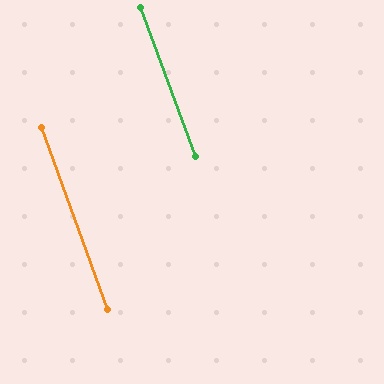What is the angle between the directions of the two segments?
Approximately 0 degrees.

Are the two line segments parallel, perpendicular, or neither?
Parallel — their directions differ by only 0.4°.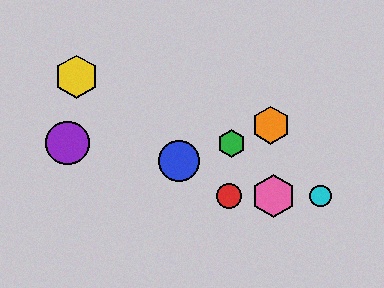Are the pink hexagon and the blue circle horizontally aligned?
No, the pink hexagon is at y≈196 and the blue circle is at y≈161.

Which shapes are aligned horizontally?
The red circle, the cyan circle, the pink hexagon are aligned horizontally.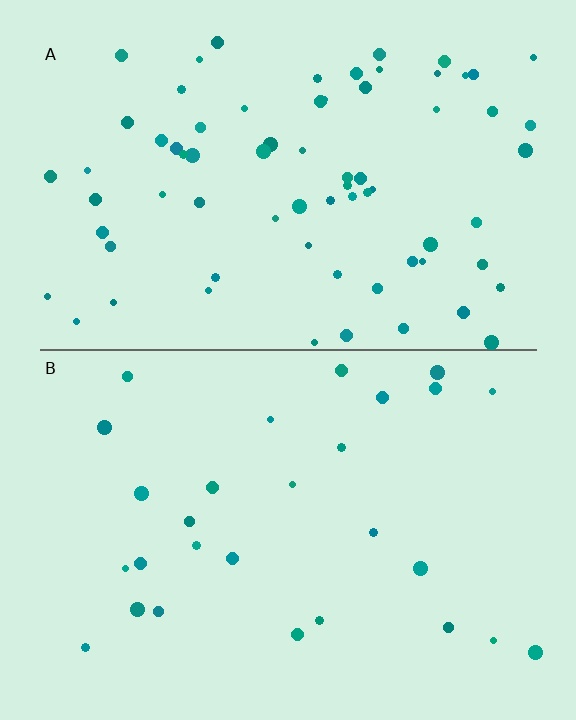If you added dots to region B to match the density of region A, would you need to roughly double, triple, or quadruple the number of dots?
Approximately triple.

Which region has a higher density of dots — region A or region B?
A (the top).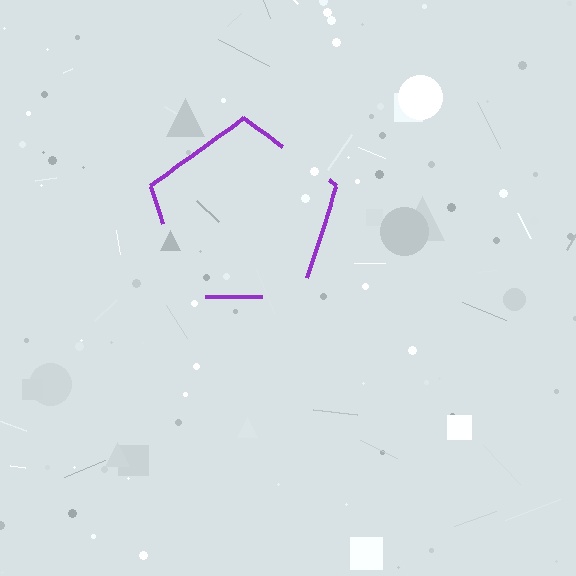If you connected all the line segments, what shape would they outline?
They would outline a pentagon.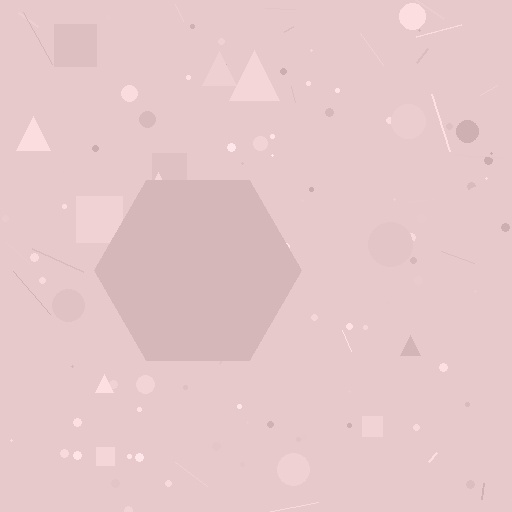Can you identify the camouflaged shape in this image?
The camouflaged shape is a hexagon.